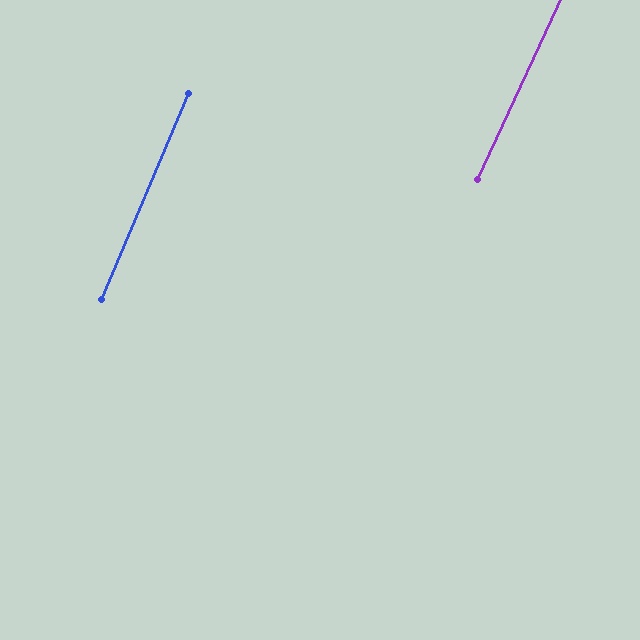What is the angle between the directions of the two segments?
Approximately 2 degrees.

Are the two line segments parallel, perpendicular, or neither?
Parallel — their directions differ by only 1.9°.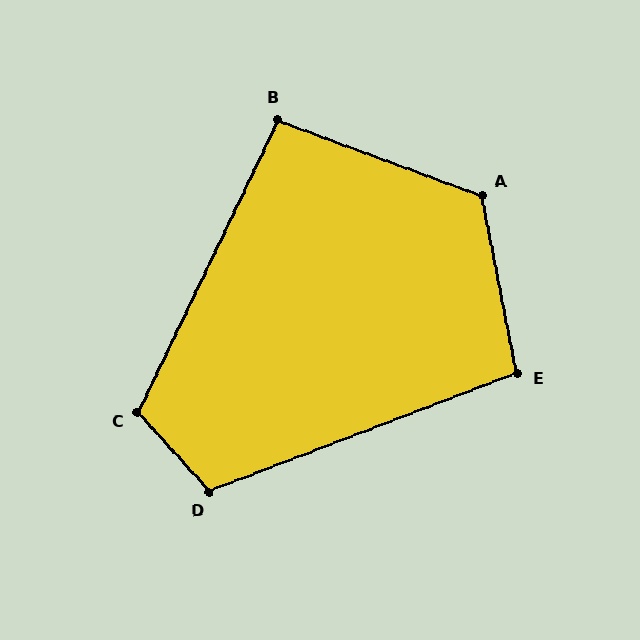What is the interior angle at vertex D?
Approximately 111 degrees (obtuse).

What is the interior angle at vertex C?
Approximately 112 degrees (obtuse).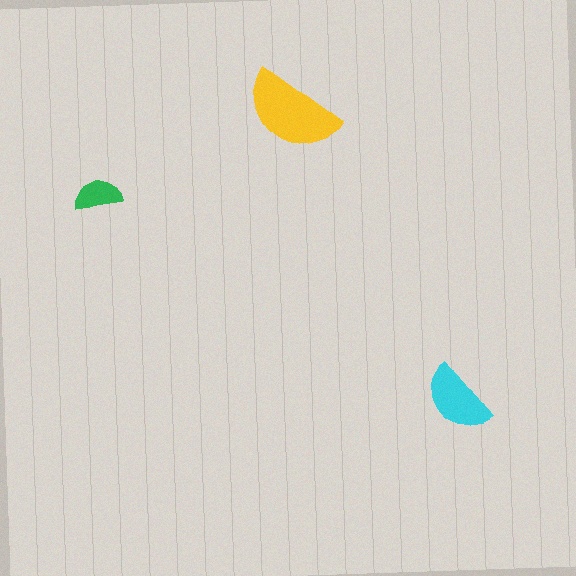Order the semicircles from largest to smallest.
the yellow one, the cyan one, the green one.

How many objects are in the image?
There are 3 objects in the image.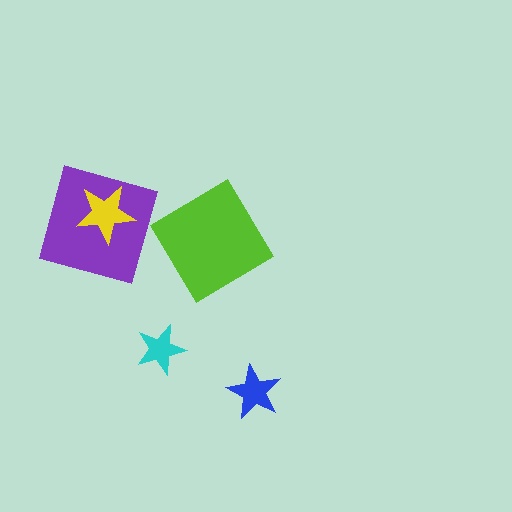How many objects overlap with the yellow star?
1 object overlaps with the yellow star.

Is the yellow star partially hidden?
No, no other shape covers it.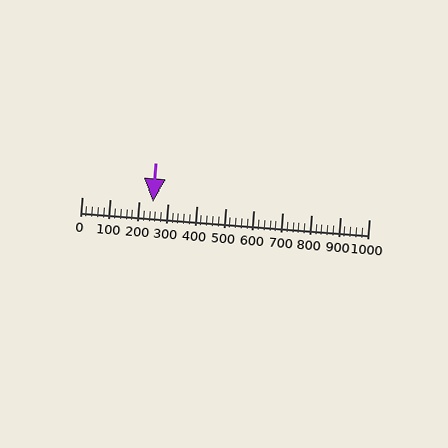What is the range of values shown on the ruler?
The ruler shows values from 0 to 1000.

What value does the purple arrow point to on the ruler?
The purple arrow points to approximately 249.